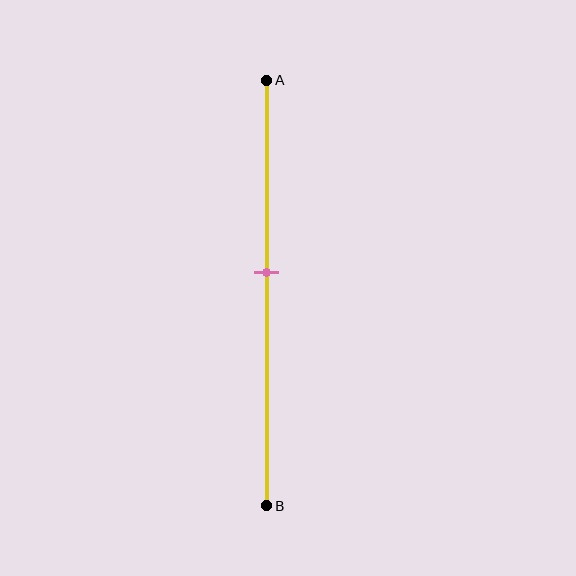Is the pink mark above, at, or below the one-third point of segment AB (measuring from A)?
The pink mark is below the one-third point of segment AB.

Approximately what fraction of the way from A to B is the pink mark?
The pink mark is approximately 45% of the way from A to B.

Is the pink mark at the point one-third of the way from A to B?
No, the mark is at about 45% from A, not at the 33% one-third point.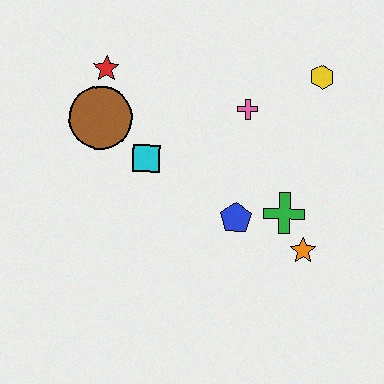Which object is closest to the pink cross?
The yellow hexagon is closest to the pink cross.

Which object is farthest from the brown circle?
The orange star is farthest from the brown circle.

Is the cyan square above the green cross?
Yes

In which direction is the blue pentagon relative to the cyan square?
The blue pentagon is to the right of the cyan square.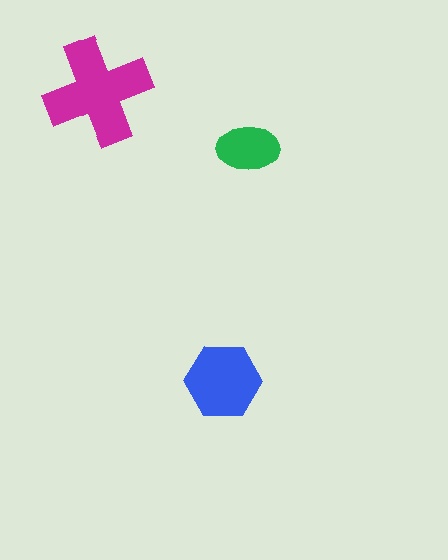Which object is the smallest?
The green ellipse.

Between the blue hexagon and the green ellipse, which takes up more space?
The blue hexagon.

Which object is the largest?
The magenta cross.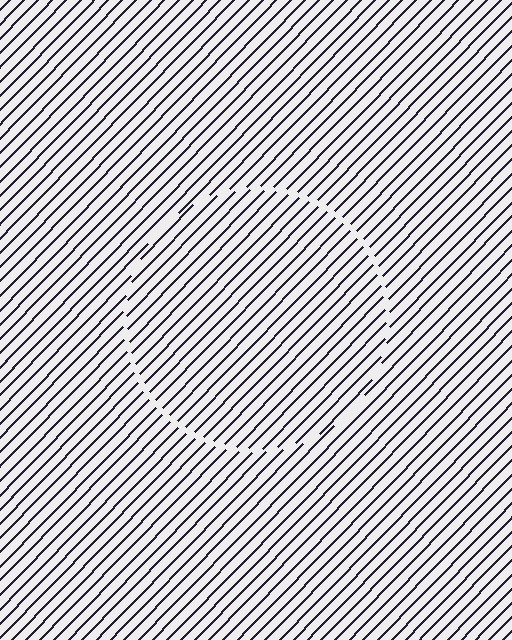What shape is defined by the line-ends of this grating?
An illusory circle. The interior of the shape contains the same grating, shifted by half a period — the contour is defined by the phase discontinuity where line-ends from the inner and outer gratings abut.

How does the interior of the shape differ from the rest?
The interior of the shape contains the same grating, shifted by half a period — the contour is defined by the phase discontinuity where line-ends from the inner and outer gratings abut.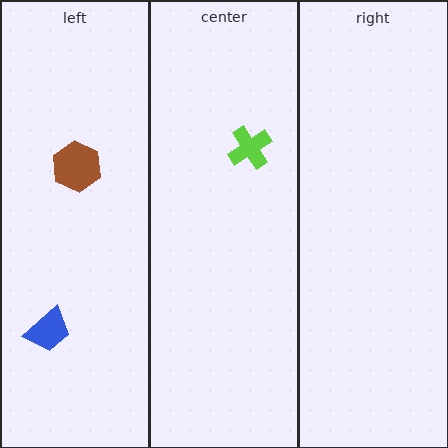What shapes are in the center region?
The lime cross.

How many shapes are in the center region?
1.